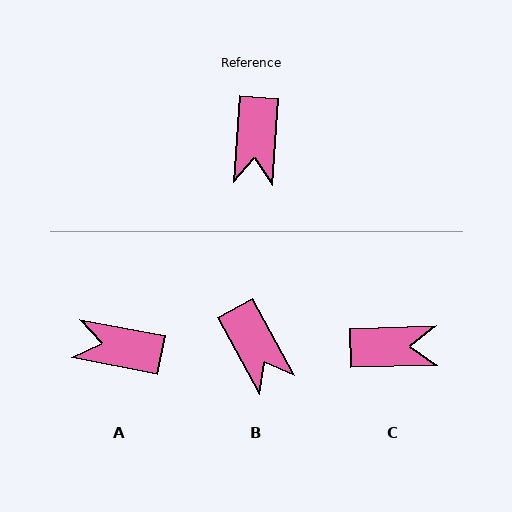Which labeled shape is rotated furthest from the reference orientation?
A, about 97 degrees away.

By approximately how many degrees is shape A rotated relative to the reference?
Approximately 97 degrees clockwise.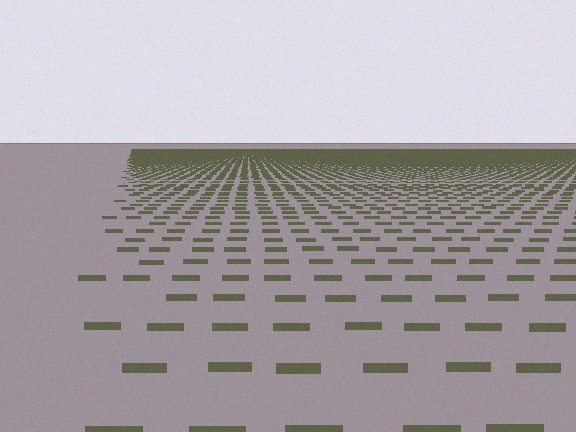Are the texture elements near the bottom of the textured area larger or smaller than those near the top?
Larger. Near the bottom, elements are closer to the viewer and appear at a bigger on-screen size.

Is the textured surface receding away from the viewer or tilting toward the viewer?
The surface is receding away from the viewer. Texture elements get smaller and denser toward the top.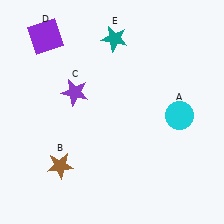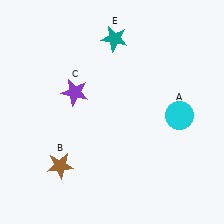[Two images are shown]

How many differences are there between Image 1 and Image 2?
There is 1 difference between the two images.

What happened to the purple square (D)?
The purple square (D) was removed in Image 2. It was in the top-left area of Image 1.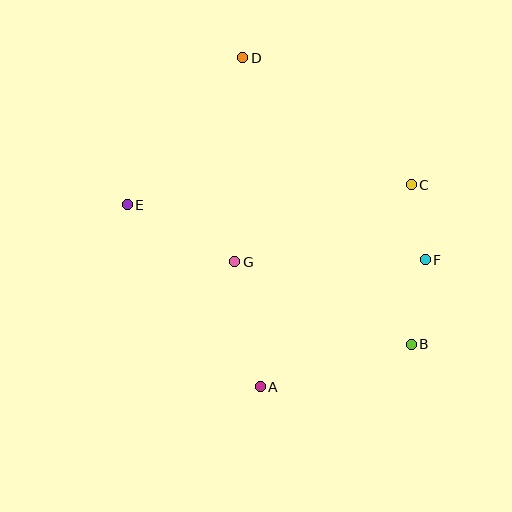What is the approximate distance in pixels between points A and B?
The distance between A and B is approximately 157 pixels.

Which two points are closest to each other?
Points C and F are closest to each other.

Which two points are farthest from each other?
Points B and D are farthest from each other.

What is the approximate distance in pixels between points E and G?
The distance between E and G is approximately 122 pixels.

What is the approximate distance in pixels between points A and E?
The distance between A and E is approximately 225 pixels.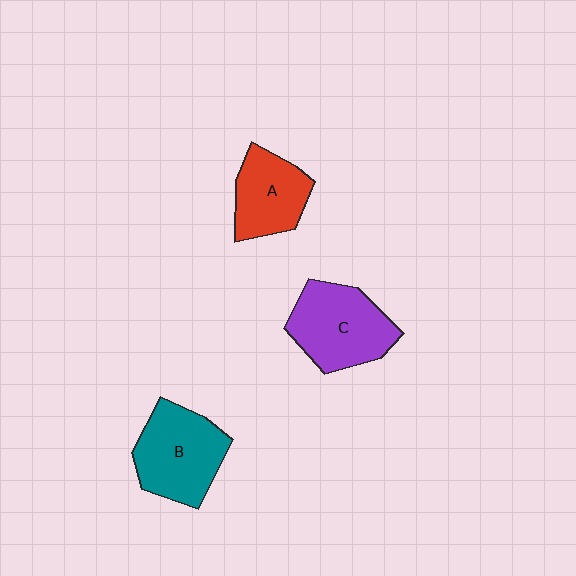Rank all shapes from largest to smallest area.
From largest to smallest: C (purple), B (teal), A (red).